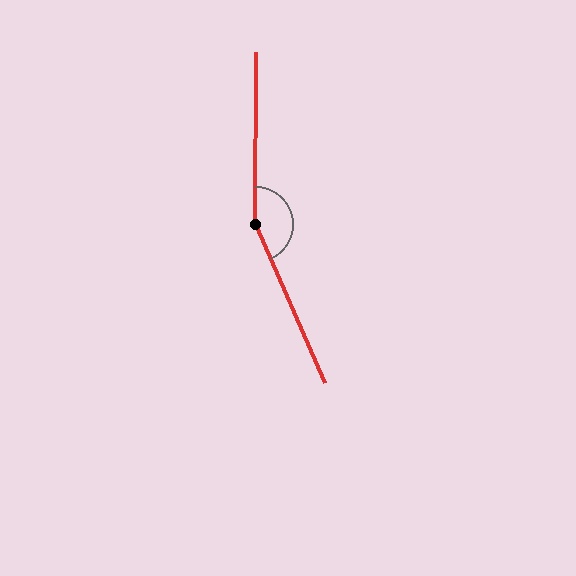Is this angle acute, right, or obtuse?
It is obtuse.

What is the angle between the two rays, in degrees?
Approximately 156 degrees.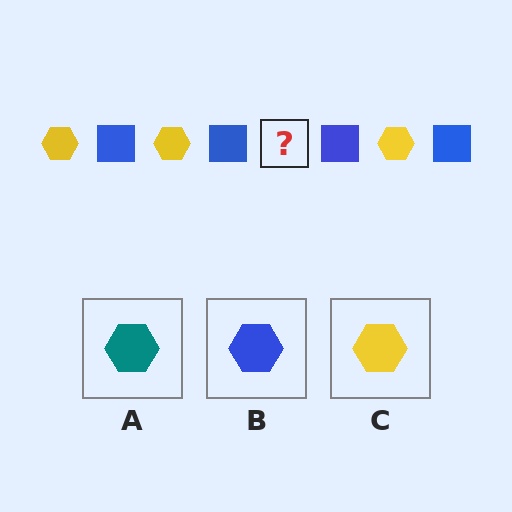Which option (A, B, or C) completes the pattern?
C.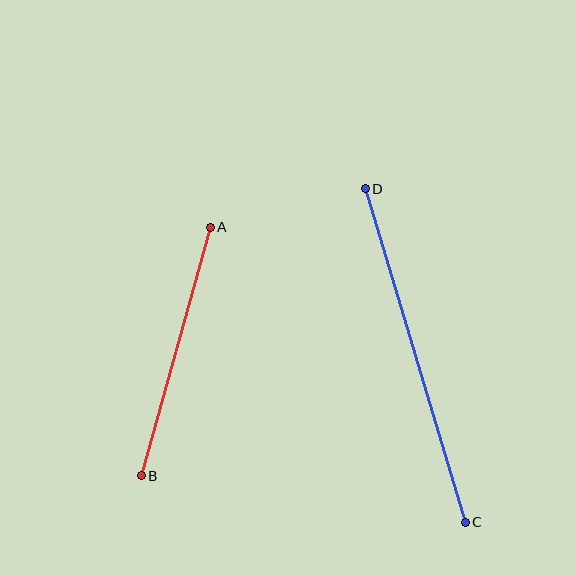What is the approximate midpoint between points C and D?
The midpoint is at approximately (415, 356) pixels.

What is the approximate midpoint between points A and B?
The midpoint is at approximately (176, 351) pixels.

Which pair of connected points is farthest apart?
Points C and D are farthest apart.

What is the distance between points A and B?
The distance is approximately 258 pixels.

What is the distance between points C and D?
The distance is approximately 348 pixels.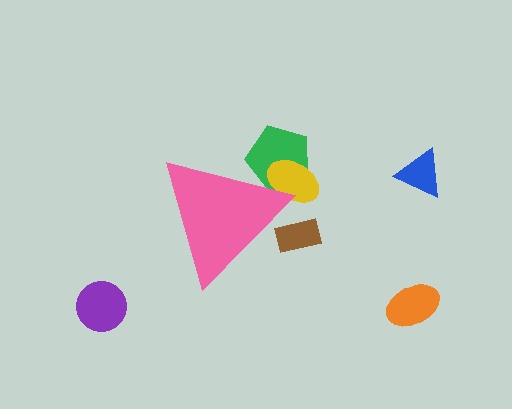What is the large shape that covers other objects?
A pink triangle.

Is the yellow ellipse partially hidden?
Yes, the yellow ellipse is partially hidden behind the pink triangle.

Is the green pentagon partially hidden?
Yes, the green pentagon is partially hidden behind the pink triangle.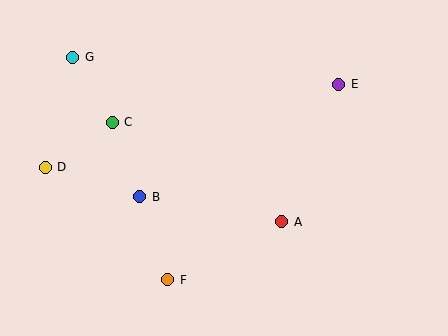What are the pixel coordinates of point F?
Point F is at (168, 280).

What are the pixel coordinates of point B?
Point B is at (140, 197).